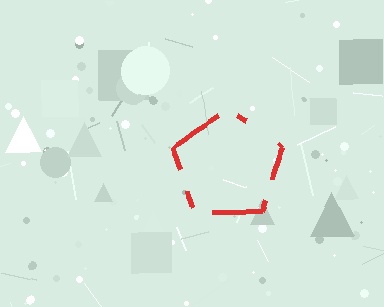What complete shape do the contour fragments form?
The contour fragments form a pentagon.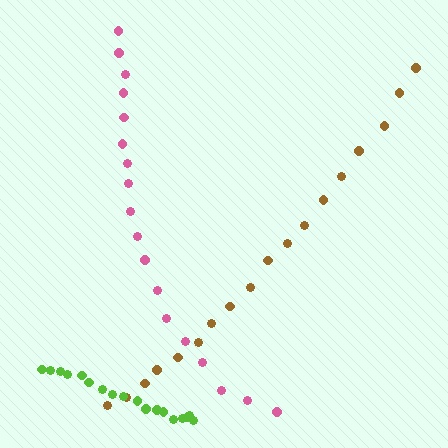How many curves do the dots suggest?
There are 3 distinct paths.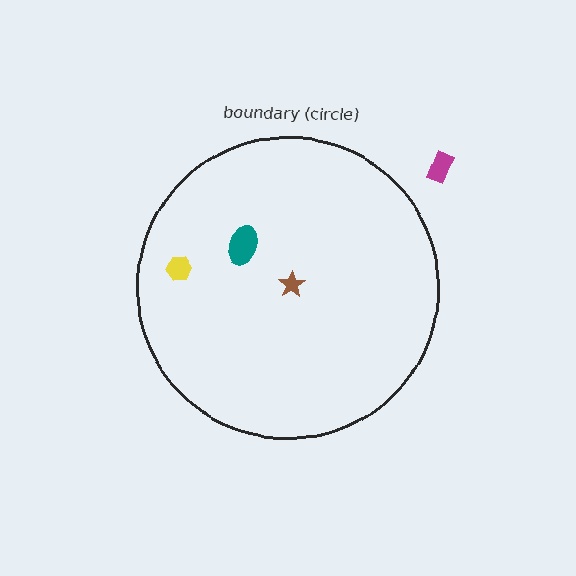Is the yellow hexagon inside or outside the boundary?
Inside.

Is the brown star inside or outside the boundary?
Inside.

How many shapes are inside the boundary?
3 inside, 1 outside.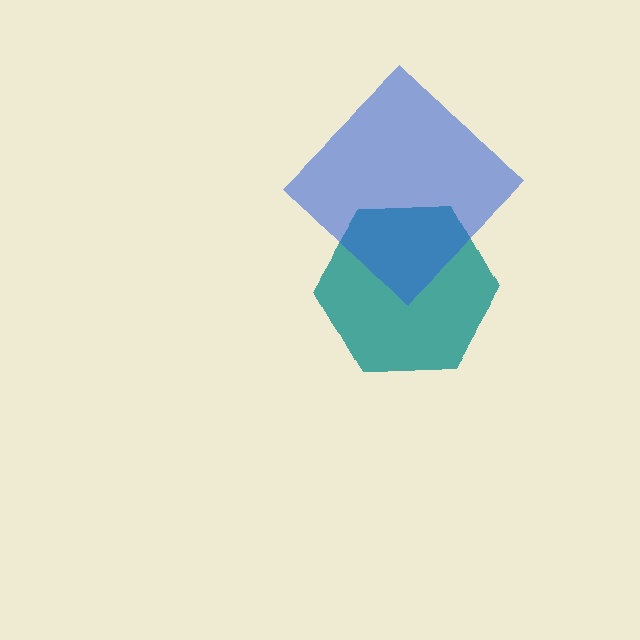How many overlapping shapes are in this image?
There are 2 overlapping shapes in the image.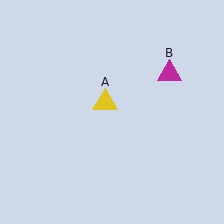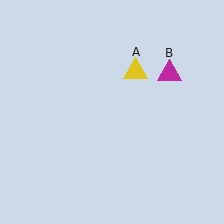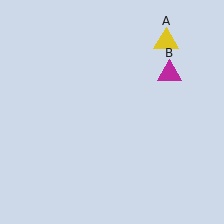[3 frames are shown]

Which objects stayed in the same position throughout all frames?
Magenta triangle (object B) remained stationary.